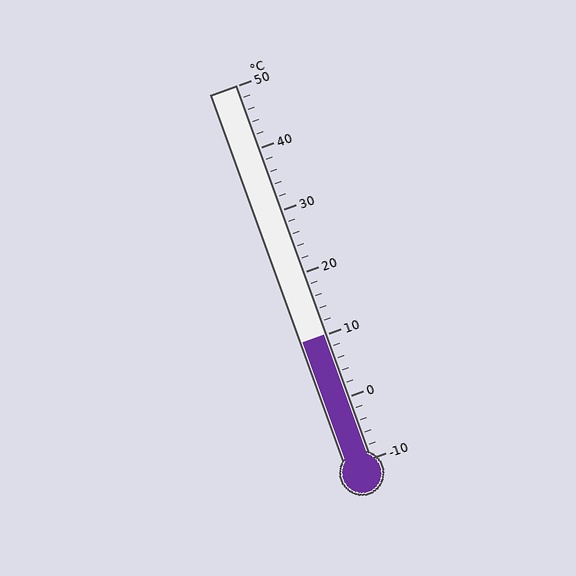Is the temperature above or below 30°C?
The temperature is below 30°C.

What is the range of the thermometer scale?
The thermometer scale ranges from -10°C to 50°C.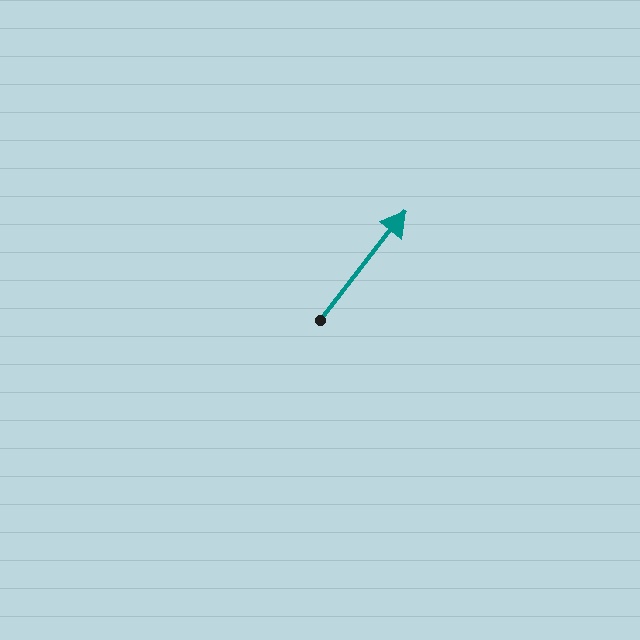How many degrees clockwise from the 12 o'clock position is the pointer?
Approximately 38 degrees.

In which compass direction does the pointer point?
Northeast.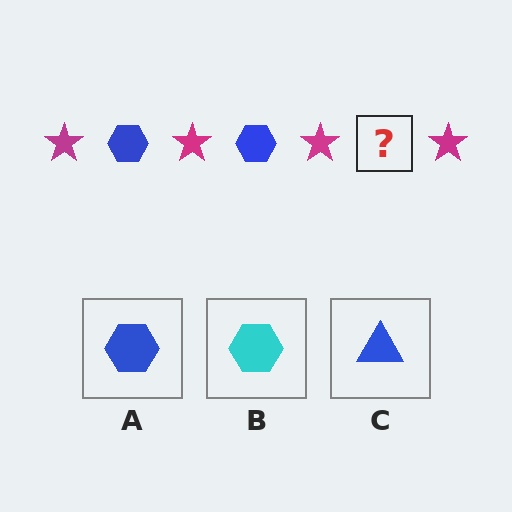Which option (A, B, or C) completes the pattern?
A.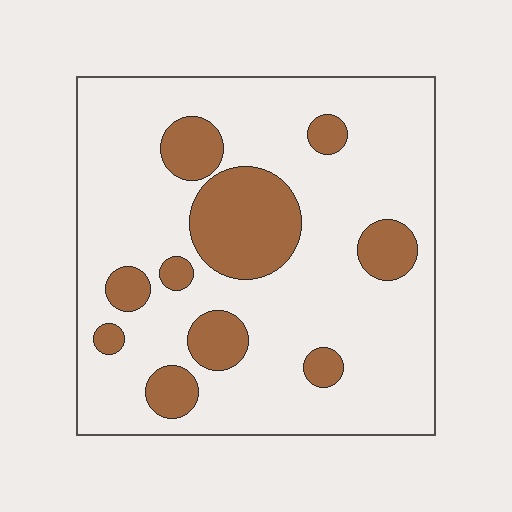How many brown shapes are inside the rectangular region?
10.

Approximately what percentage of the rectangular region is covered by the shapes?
Approximately 20%.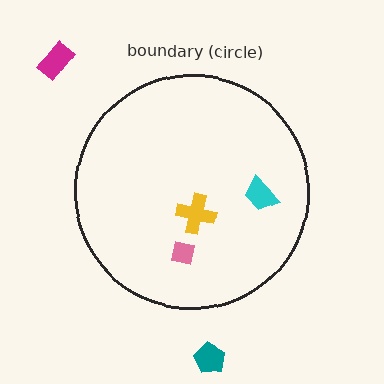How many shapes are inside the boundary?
3 inside, 2 outside.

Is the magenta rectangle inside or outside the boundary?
Outside.